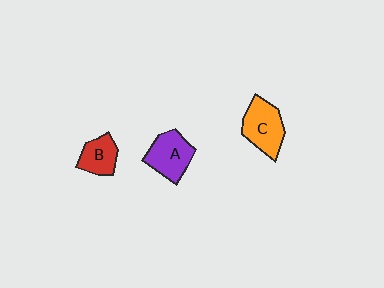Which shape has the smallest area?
Shape B (red).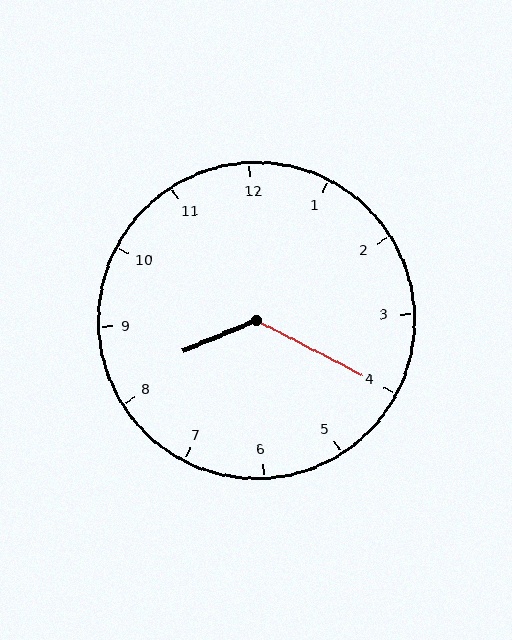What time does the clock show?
8:20.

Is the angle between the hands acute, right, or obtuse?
It is obtuse.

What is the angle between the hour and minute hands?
Approximately 130 degrees.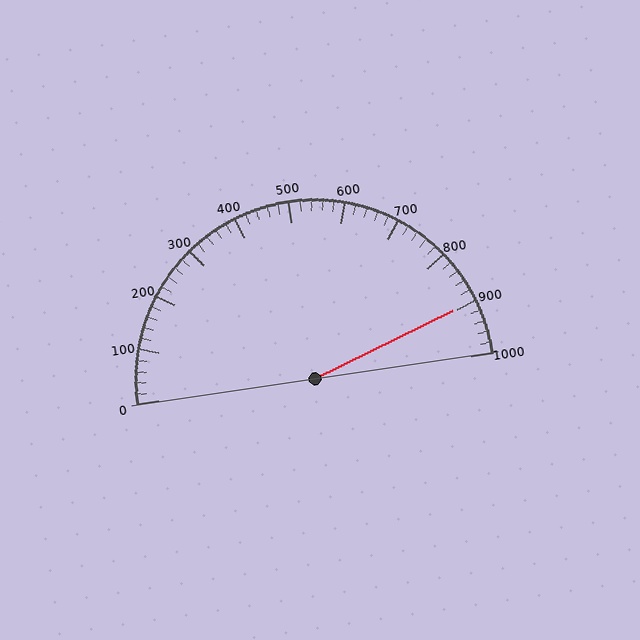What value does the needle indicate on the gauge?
The needle indicates approximately 900.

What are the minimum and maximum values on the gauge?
The gauge ranges from 0 to 1000.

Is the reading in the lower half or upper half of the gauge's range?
The reading is in the upper half of the range (0 to 1000).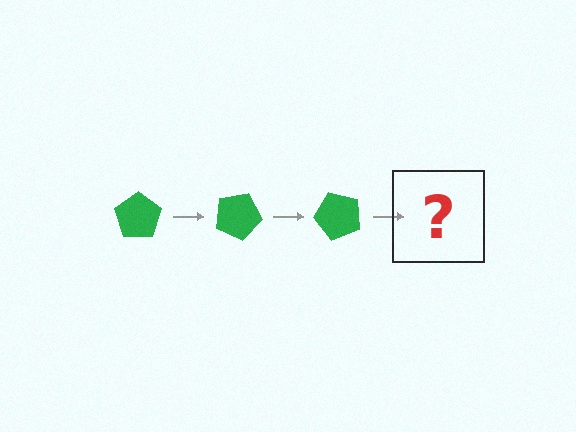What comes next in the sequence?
The next element should be a green pentagon rotated 75 degrees.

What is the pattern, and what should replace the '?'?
The pattern is that the pentagon rotates 25 degrees each step. The '?' should be a green pentagon rotated 75 degrees.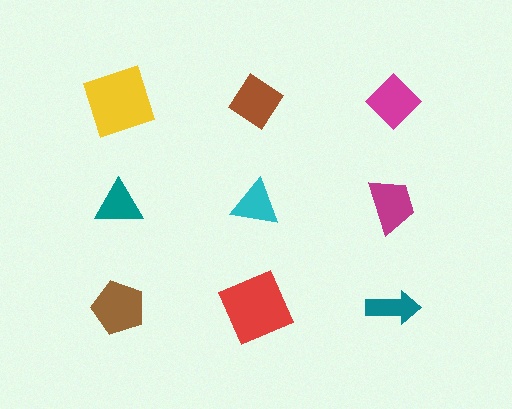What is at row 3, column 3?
A teal arrow.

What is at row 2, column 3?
A magenta trapezoid.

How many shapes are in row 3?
3 shapes.